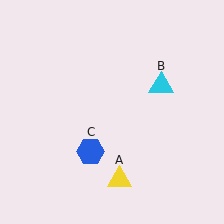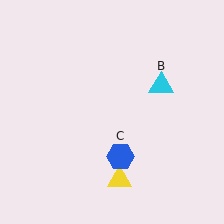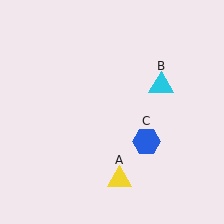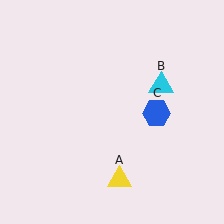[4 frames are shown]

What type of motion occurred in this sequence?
The blue hexagon (object C) rotated counterclockwise around the center of the scene.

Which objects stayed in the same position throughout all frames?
Yellow triangle (object A) and cyan triangle (object B) remained stationary.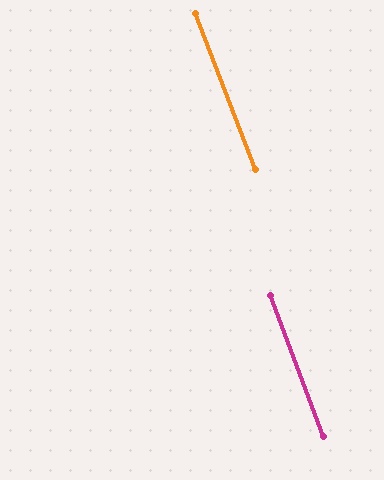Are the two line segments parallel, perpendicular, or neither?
Parallel — their directions differ by only 0.3°.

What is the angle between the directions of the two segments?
Approximately 0 degrees.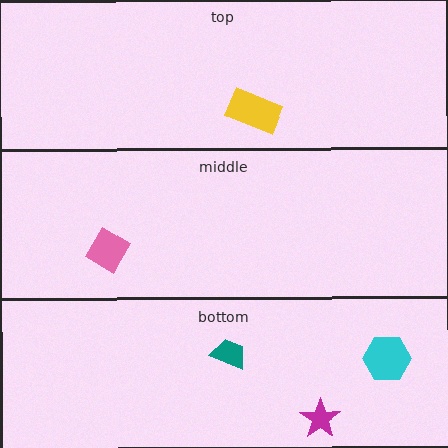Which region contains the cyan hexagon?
The bottom region.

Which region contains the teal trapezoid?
The bottom region.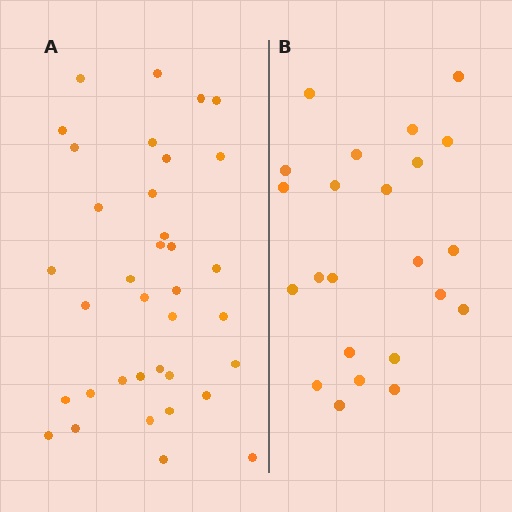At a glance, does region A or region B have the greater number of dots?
Region A (the left region) has more dots.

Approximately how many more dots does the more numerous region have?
Region A has approximately 15 more dots than region B.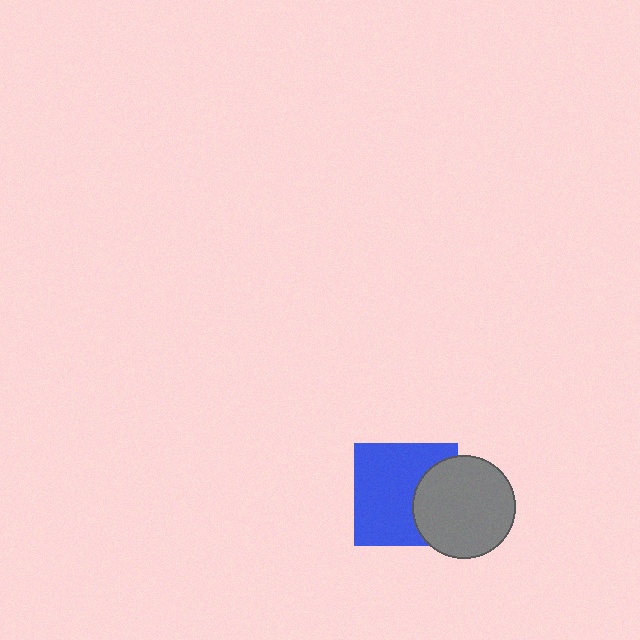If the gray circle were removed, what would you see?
You would see the complete blue square.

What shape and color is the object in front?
The object in front is a gray circle.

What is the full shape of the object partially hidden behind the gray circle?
The partially hidden object is a blue square.